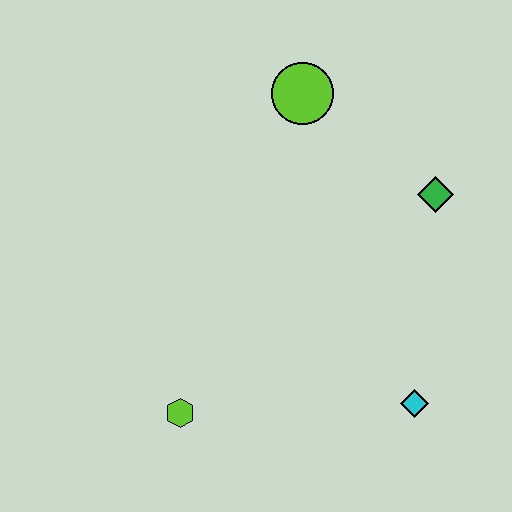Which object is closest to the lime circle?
The green diamond is closest to the lime circle.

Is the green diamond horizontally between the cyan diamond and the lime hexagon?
No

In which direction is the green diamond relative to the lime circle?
The green diamond is to the right of the lime circle.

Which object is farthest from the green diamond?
The lime hexagon is farthest from the green diamond.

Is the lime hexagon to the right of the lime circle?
No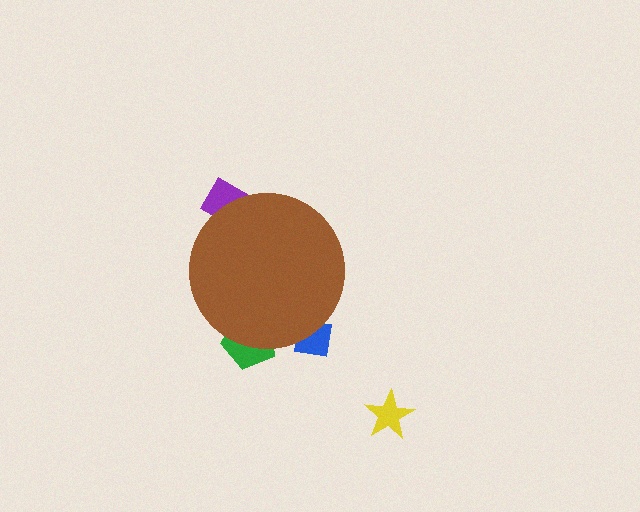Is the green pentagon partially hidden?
Yes, the green pentagon is partially hidden behind the brown circle.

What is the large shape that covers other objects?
A brown circle.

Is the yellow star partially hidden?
No, the yellow star is fully visible.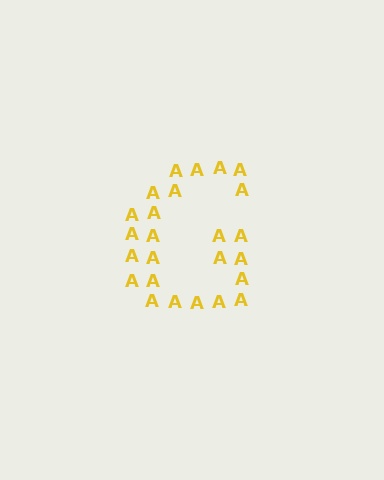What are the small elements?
The small elements are letter A's.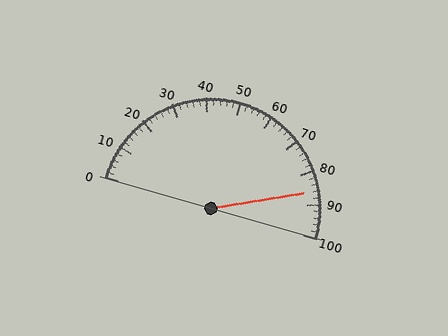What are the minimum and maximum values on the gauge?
The gauge ranges from 0 to 100.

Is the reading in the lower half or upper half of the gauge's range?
The reading is in the upper half of the range (0 to 100).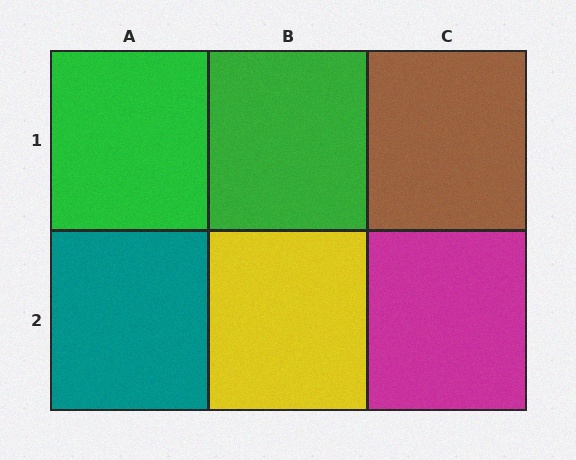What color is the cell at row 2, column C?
Magenta.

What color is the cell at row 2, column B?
Yellow.